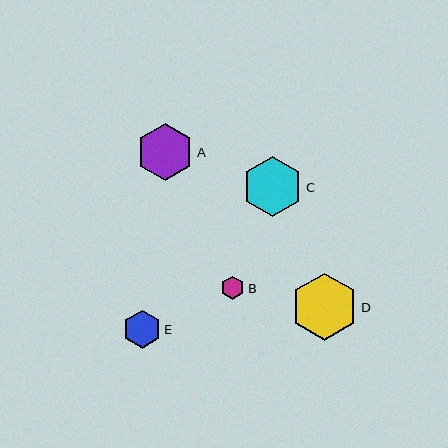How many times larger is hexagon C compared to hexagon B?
Hexagon C is approximately 2.6 times the size of hexagon B.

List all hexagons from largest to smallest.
From largest to smallest: D, C, A, E, B.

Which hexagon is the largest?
Hexagon D is the largest with a size of approximately 67 pixels.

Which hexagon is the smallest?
Hexagon B is the smallest with a size of approximately 23 pixels.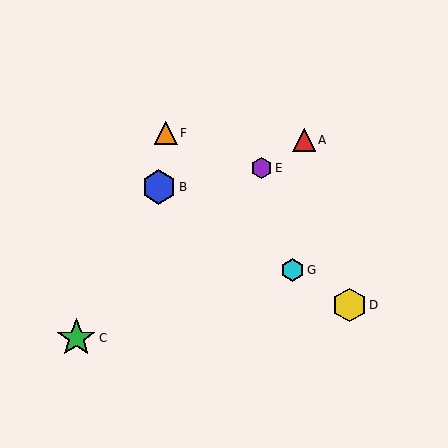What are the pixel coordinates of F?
Object F is at (166, 133).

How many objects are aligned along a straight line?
3 objects (B, D, G) are aligned along a straight line.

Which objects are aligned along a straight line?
Objects B, D, G are aligned along a straight line.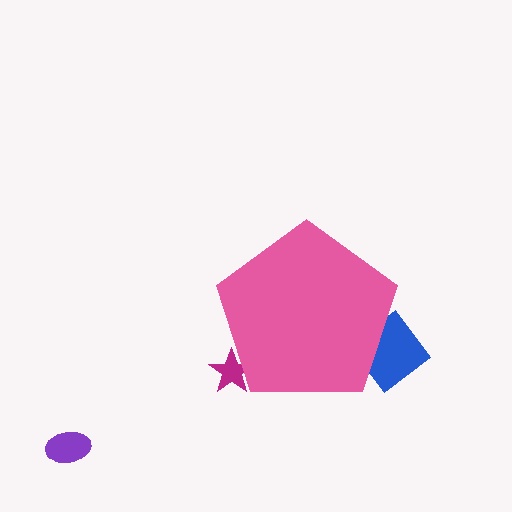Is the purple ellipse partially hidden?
No, the purple ellipse is fully visible.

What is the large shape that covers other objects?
A pink pentagon.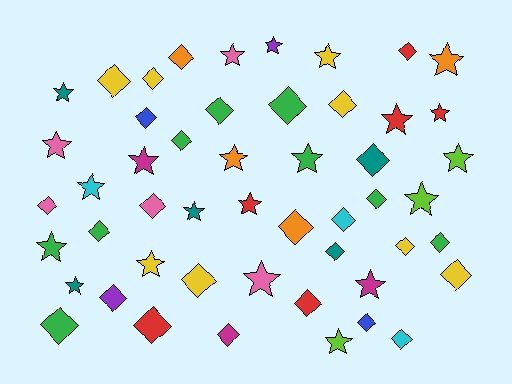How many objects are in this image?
There are 50 objects.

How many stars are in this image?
There are 22 stars.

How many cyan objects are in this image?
There are 3 cyan objects.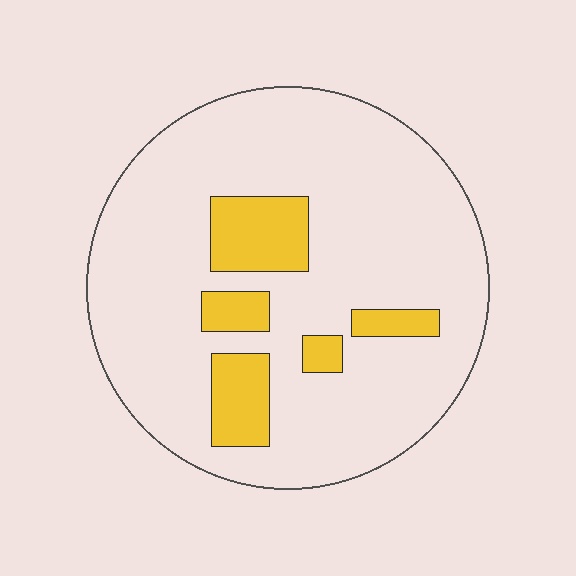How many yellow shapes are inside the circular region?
5.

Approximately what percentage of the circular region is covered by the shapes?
Approximately 15%.